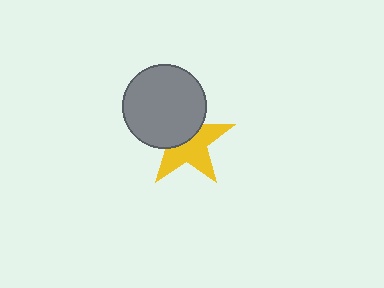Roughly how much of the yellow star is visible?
About half of it is visible (roughly 56%).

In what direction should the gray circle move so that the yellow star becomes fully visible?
The gray circle should move toward the upper-left. That is the shortest direction to clear the overlap and leave the yellow star fully visible.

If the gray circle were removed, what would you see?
You would see the complete yellow star.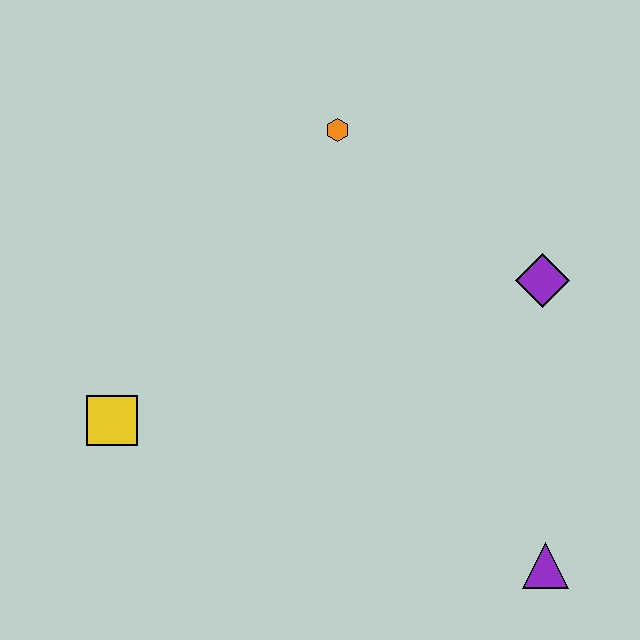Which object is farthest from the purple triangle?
The orange hexagon is farthest from the purple triangle.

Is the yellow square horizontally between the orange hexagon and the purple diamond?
No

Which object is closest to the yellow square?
The orange hexagon is closest to the yellow square.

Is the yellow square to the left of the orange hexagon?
Yes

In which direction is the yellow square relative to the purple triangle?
The yellow square is to the left of the purple triangle.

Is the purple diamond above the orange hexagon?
No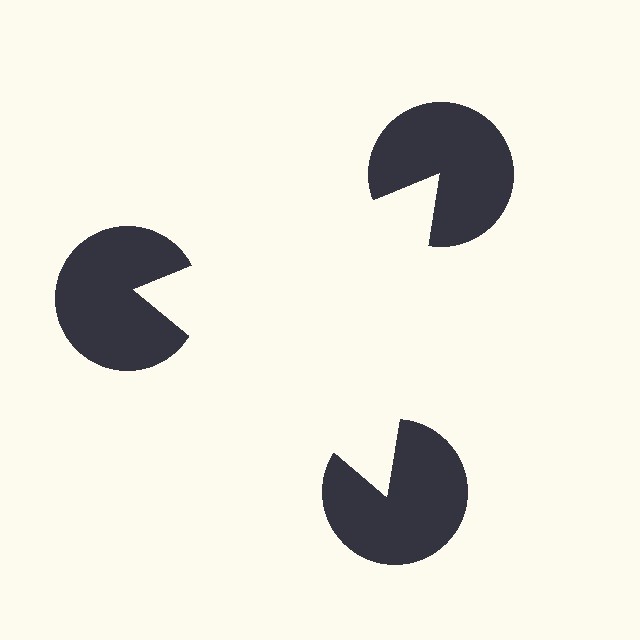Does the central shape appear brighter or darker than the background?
It typically appears slightly brighter than the background, even though no actual brightness change is drawn.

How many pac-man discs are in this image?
There are 3 — one at each vertex of the illusory triangle.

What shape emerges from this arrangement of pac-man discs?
An illusory triangle — its edges are inferred from the aligned wedge cuts in the pac-man discs, not physically drawn.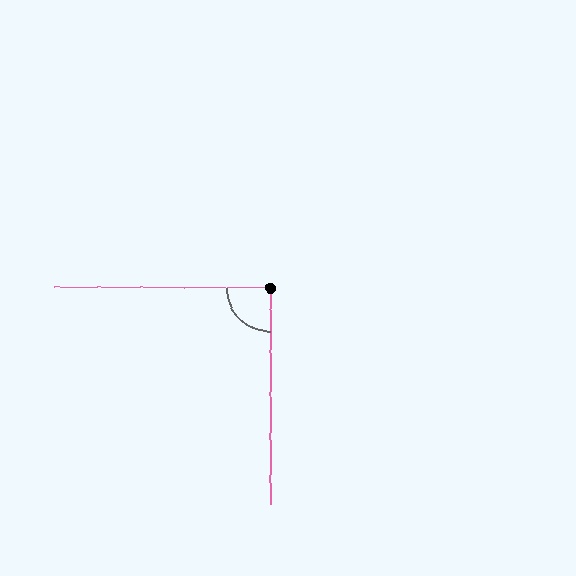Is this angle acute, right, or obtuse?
It is approximately a right angle.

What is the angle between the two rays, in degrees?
Approximately 90 degrees.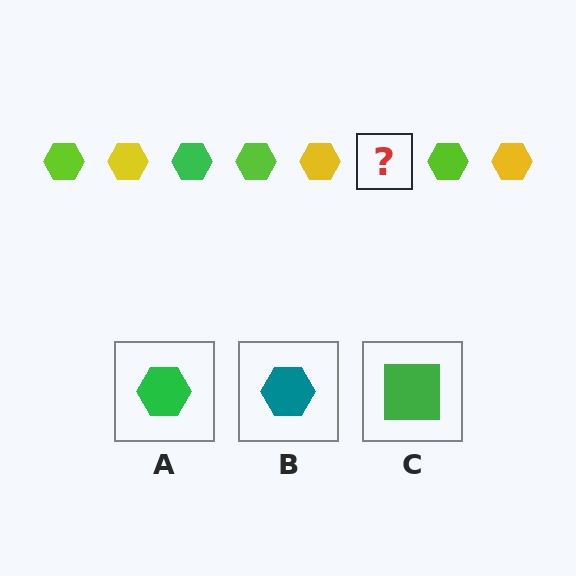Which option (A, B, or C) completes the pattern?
A.